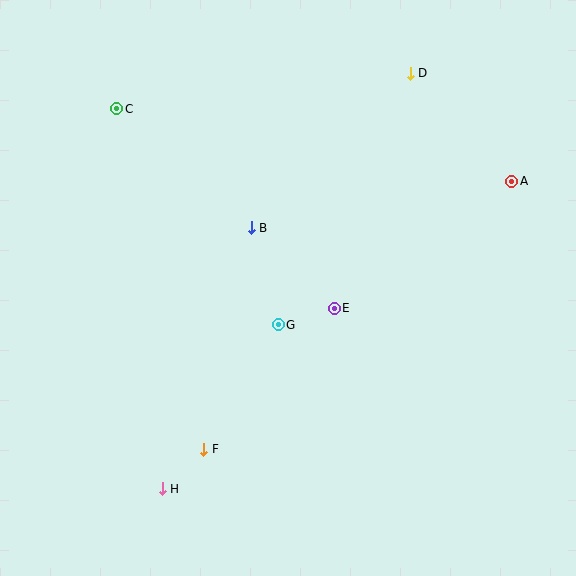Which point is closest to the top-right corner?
Point D is closest to the top-right corner.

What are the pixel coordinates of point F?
Point F is at (204, 449).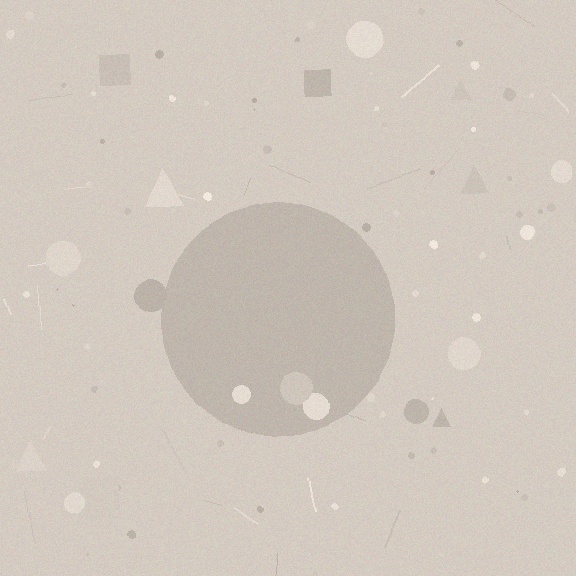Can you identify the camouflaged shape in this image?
The camouflaged shape is a circle.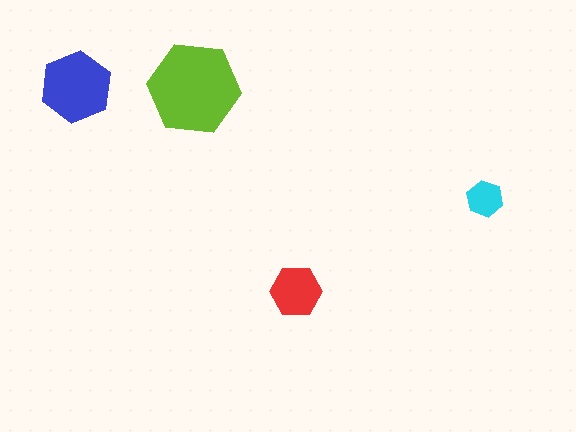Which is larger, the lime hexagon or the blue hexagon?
The lime one.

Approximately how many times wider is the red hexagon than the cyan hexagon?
About 1.5 times wider.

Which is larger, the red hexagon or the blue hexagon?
The blue one.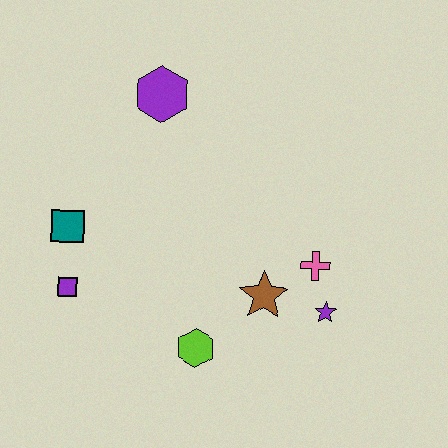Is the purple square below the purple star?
No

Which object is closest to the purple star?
The pink cross is closest to the purple star.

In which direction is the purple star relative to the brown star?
The purple star is to the right of the brown star.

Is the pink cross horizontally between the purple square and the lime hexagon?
No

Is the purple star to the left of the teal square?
No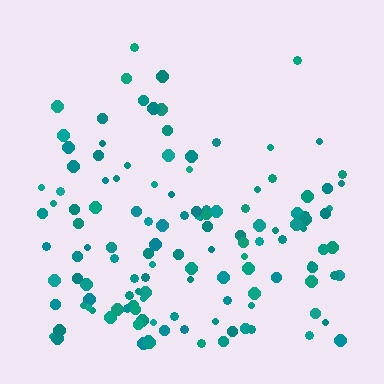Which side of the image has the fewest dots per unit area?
The top.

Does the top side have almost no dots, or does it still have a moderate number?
Still a moderate number, just noticeably fewer than the bottom.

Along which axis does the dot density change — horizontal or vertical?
Vertical.